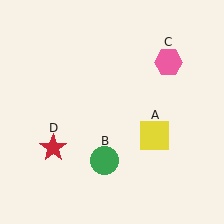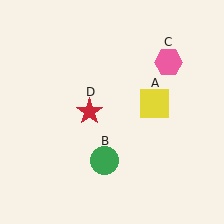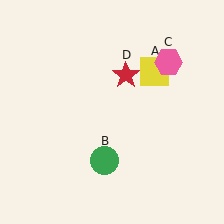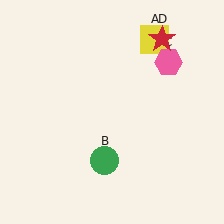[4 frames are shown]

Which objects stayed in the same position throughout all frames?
Green circle (object B) and pink hexagon (object C) remained stationary.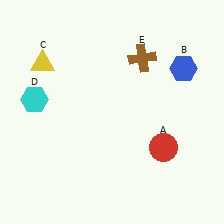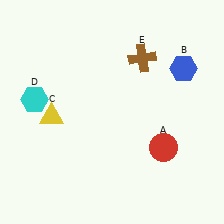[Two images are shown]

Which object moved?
The yellow triangle (C) moved down.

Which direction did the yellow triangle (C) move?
The yellow triangle (C) moved down.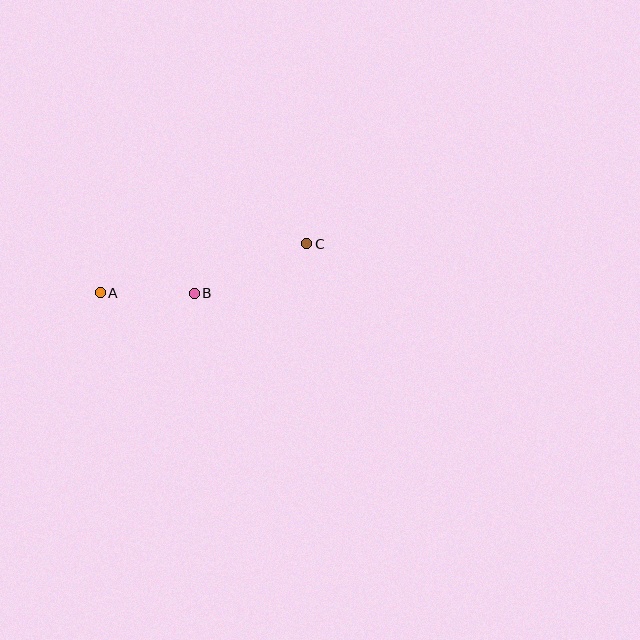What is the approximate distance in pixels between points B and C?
The distance between B and C is approximately 123 pixels.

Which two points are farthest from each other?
Points A and C are farthest from each other.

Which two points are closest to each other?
Points A and B are closest to each other.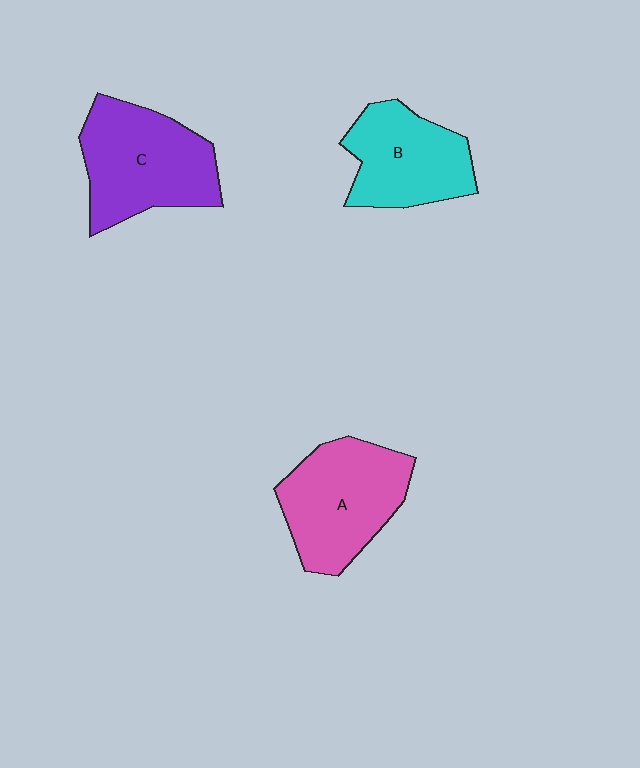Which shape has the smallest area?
Shape B (cyan).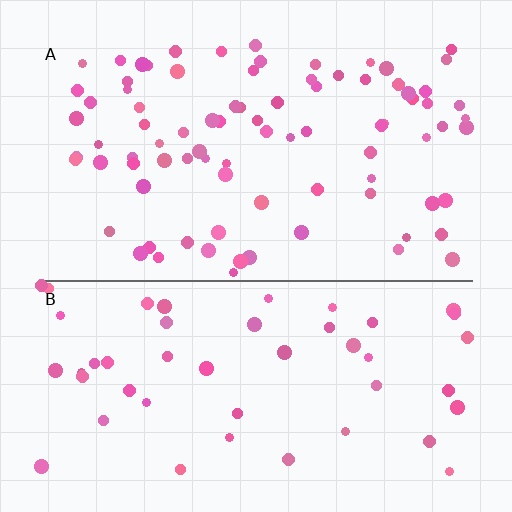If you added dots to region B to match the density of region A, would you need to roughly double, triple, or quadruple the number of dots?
Approximately double.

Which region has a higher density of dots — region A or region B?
A (the top).